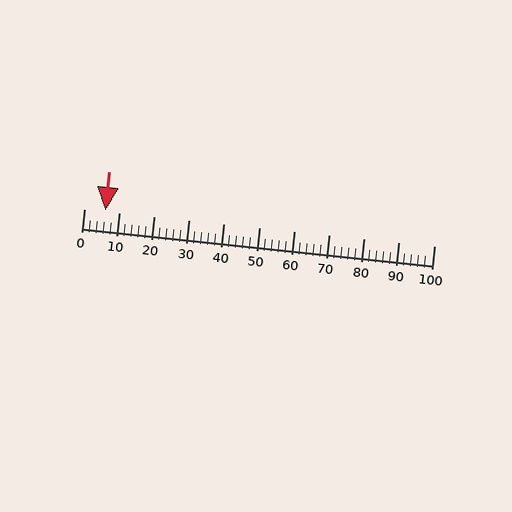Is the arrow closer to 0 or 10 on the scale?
The arrow is closer to 10.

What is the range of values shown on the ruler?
The ruler shows values from 0 to 100.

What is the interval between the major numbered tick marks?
The major tick marks are spaced 10 units apart.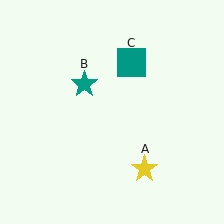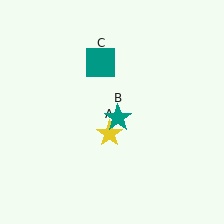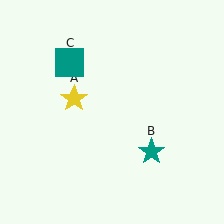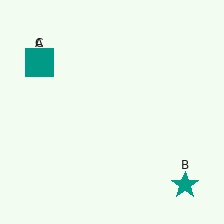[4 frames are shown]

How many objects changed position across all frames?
3 objects changed position: yellow star (object A), teal star (object B), teal square (object C).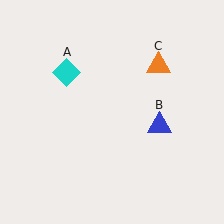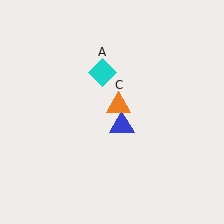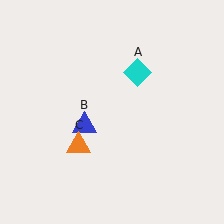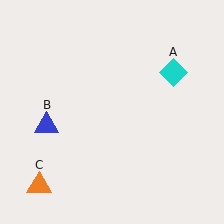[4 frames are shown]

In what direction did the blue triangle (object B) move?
The blue triangle (object B) moved left.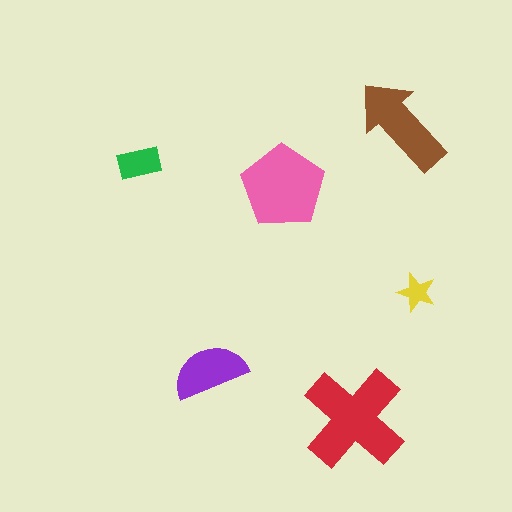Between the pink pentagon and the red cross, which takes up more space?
The red cross.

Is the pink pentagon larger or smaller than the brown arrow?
Larger.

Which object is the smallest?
The yellow star.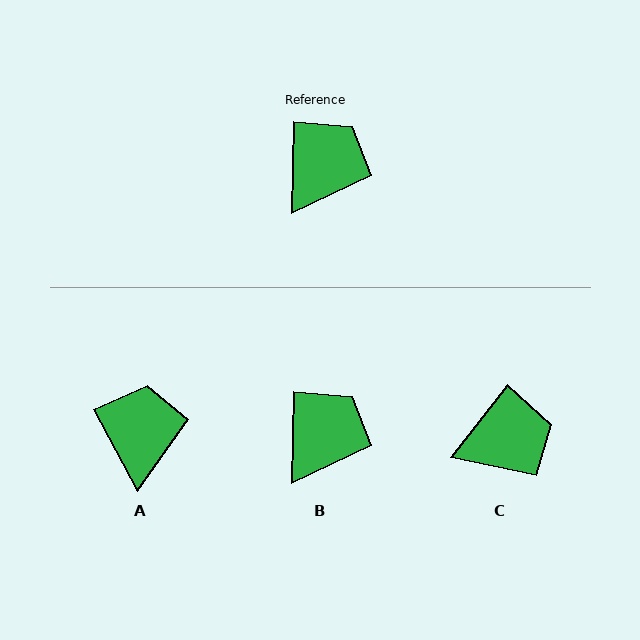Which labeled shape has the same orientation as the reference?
B.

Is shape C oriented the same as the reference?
No, it is off by about 37 degrees.